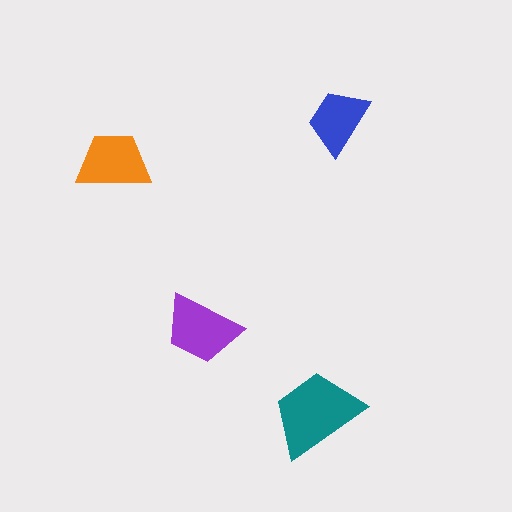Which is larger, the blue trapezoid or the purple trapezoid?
The purple one.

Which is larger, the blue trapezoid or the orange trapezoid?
The orange one.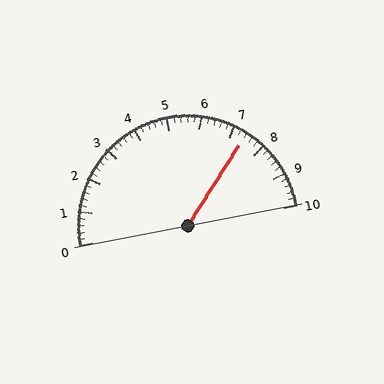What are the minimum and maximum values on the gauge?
The gauge ranges from 0 to 10.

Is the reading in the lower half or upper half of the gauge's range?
The reading is in the upper half of the range (0 to 10).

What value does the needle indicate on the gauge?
The needle indicates approximately 7.4.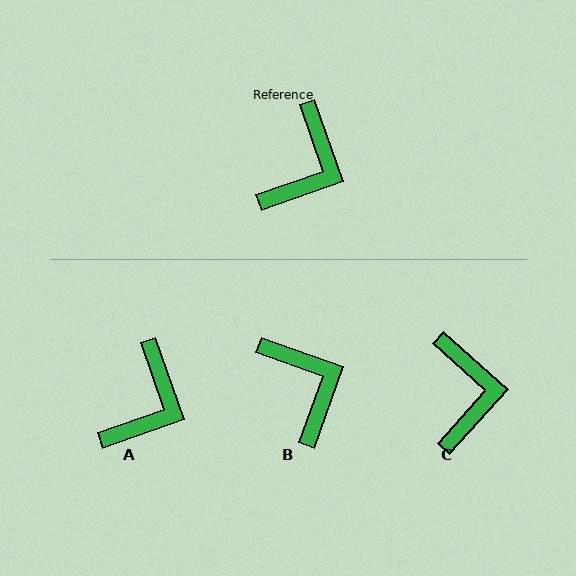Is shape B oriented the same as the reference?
No, it is off by about 51 degrees.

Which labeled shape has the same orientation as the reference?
A.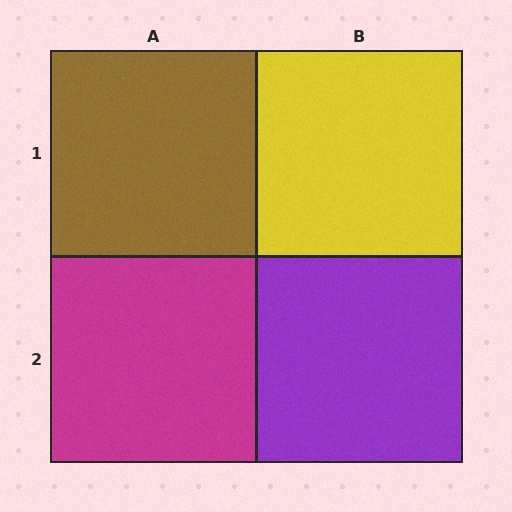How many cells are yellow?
1 cell is yellow.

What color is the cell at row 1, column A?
Brown.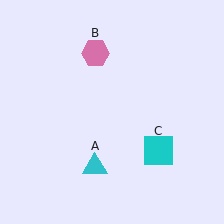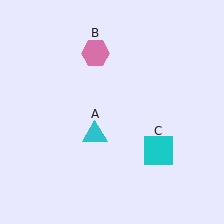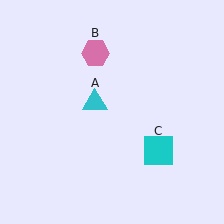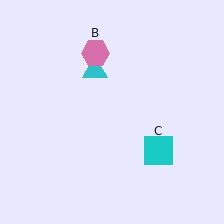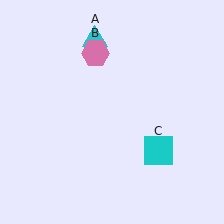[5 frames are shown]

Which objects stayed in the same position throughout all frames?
Pink hexagon (object B) and cyan square (object C) remained stationary.